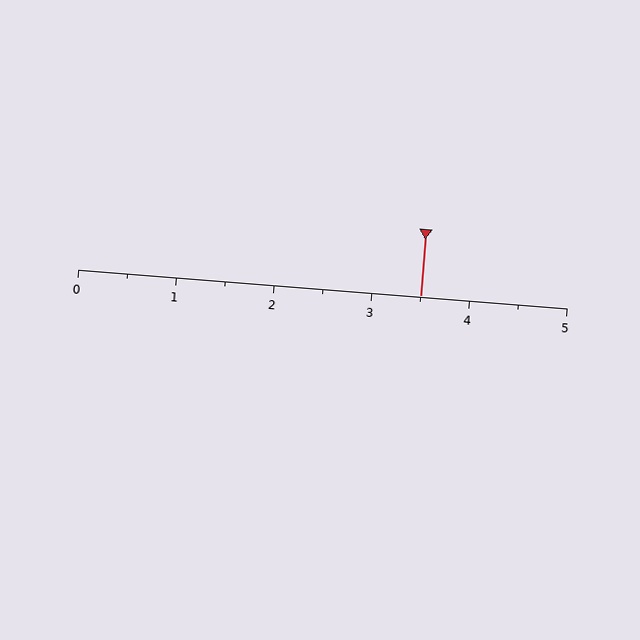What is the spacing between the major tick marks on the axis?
The major ticks are spaced 1 apart.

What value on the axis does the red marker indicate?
The marker indicates approximately 3.5.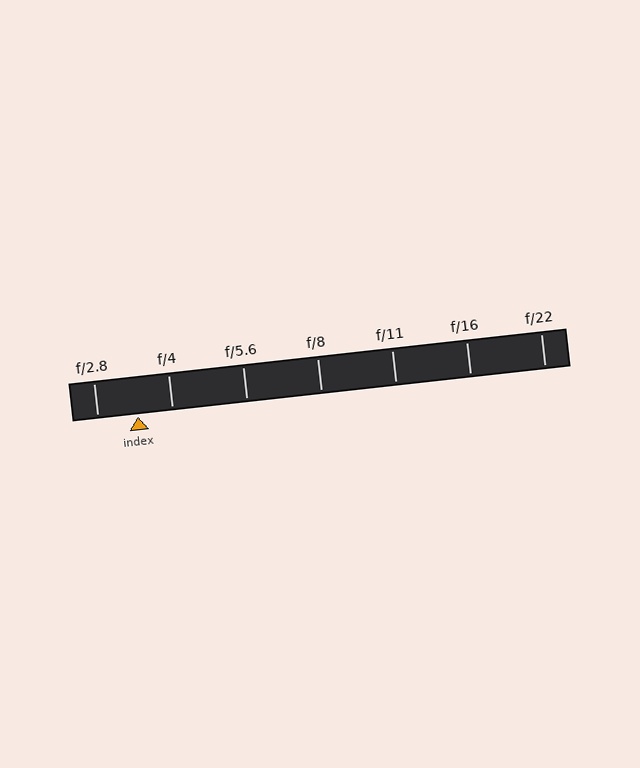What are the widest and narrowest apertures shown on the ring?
The widest aperture shown is f/2.8 and the narrowest is f/22.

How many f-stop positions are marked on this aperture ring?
There are 7 f-stop positions marked.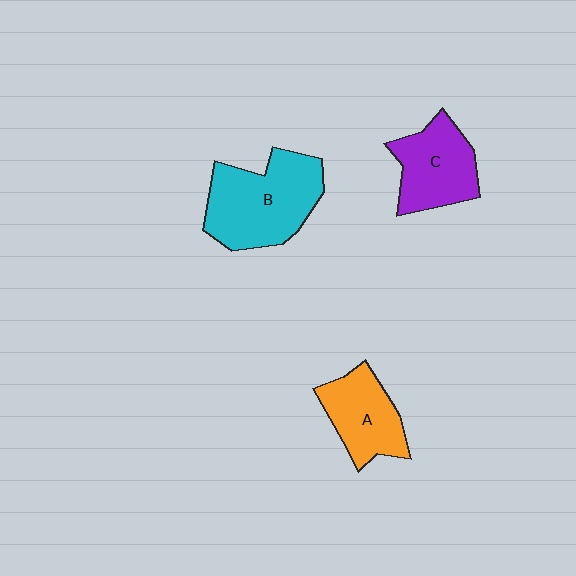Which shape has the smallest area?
Shape A (orange).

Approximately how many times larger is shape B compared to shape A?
Approximately 1.5 times.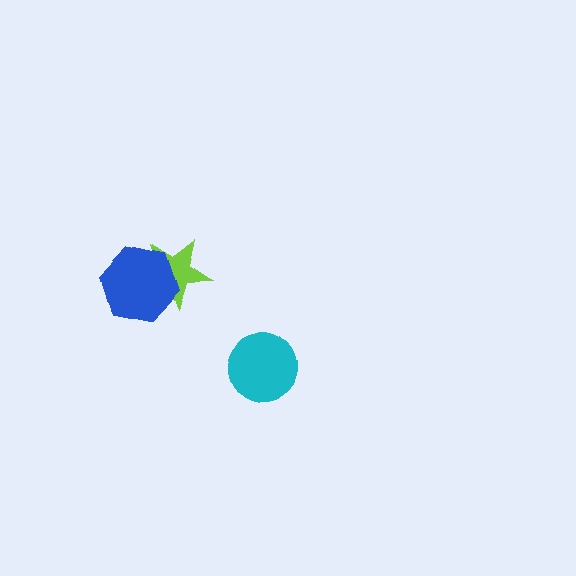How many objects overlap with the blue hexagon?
1 object overlaps with the blue hexagon.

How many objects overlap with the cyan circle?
0 objects overlap with the cyan circle.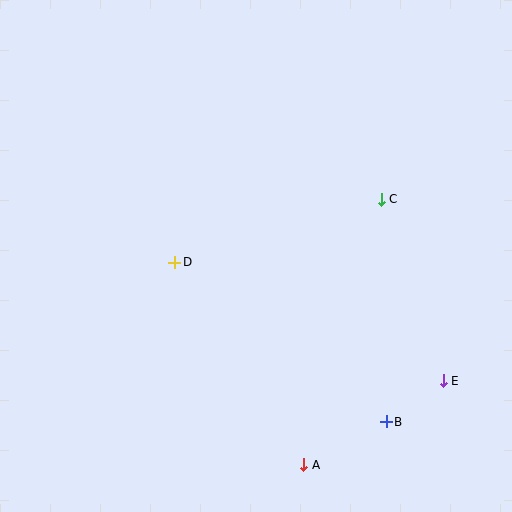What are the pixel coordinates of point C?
Point C is at (381, 199).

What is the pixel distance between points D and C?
The distance between D and C is 216 pixels.